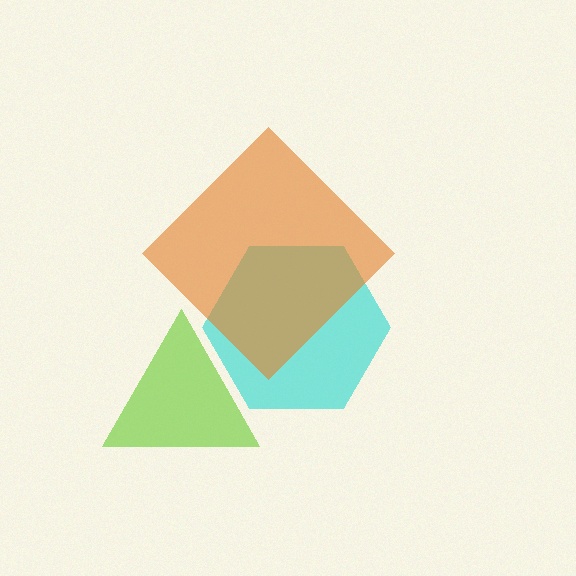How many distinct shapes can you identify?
There are 3 distinct shapes: a cyan hexagon, an orange diamond, a lime triangle.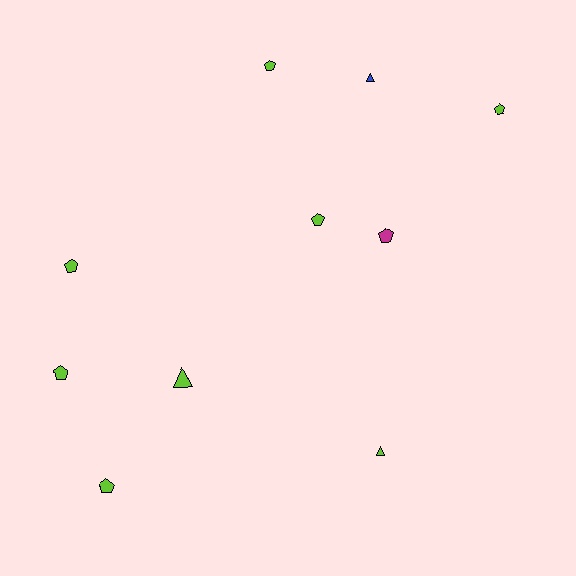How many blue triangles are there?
There is 1 blue triangle.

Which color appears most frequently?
Lime, with 8 objects.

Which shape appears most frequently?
Pentagon, with 7 objects.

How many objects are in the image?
There are 10 objects.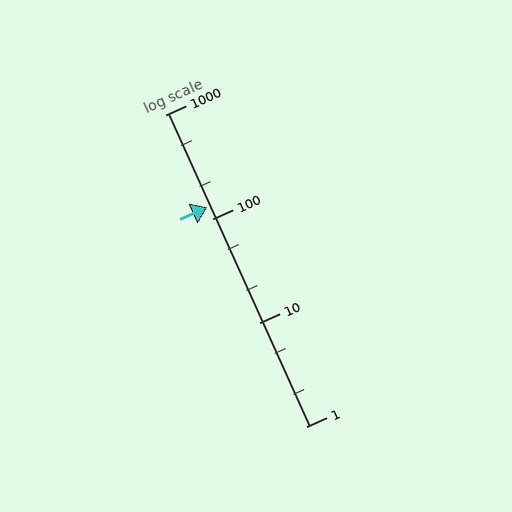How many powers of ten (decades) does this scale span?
The scale spans 3 decades, from 1 to 1000.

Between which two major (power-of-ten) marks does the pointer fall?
The pointer is between 100 and 1000.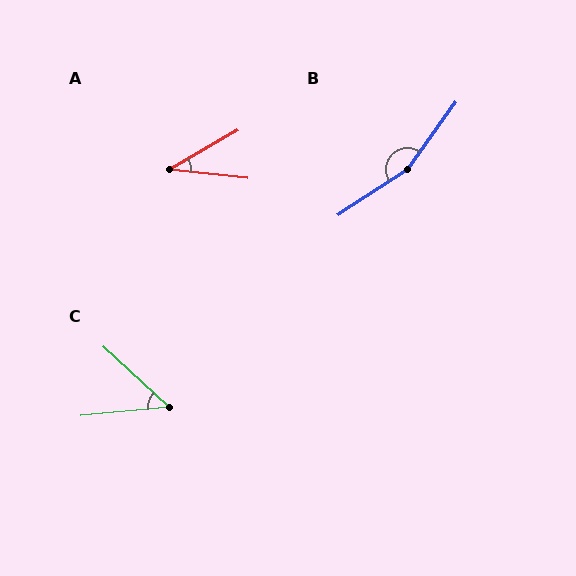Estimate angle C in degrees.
Approximately 48 degrees.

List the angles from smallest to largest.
A (36°), C (48°), B (159°).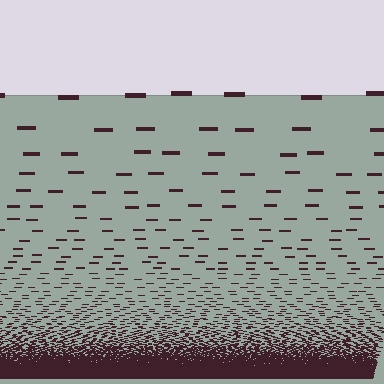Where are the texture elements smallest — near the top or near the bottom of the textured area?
Near the bottom.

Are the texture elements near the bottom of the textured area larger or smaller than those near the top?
Smaller. The gradient is inverted — elements near the bottom are smaller and denser.